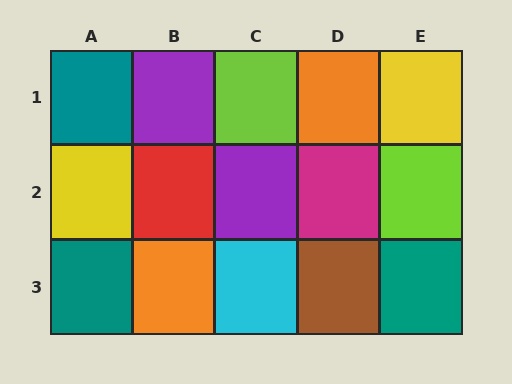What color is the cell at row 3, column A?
Teal.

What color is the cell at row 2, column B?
Red.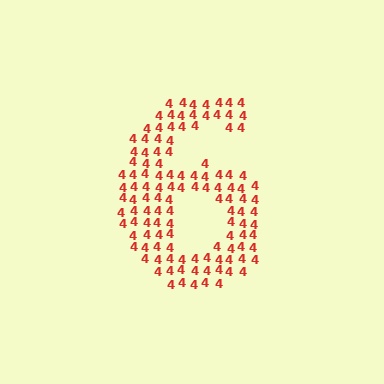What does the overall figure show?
The overall figure shows the digit 6.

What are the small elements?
The small elements are digit 4's.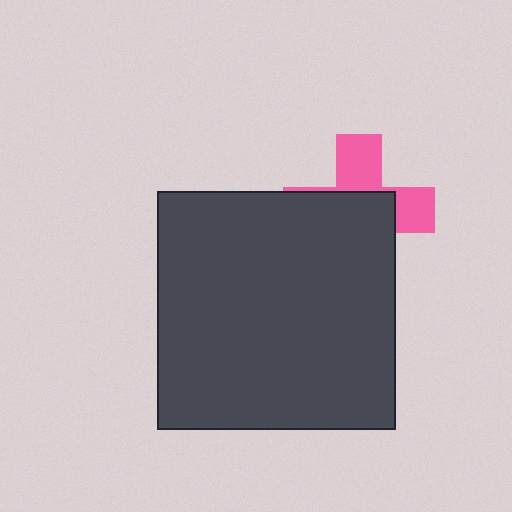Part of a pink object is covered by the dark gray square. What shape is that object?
It is a cross.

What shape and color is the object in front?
The object in front is a dark gray square.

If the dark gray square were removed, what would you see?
You would see the complete pink cross.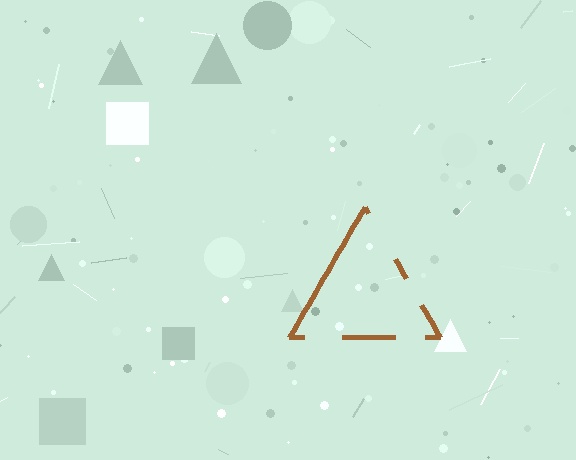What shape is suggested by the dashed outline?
The dashed outline suggests a triangle.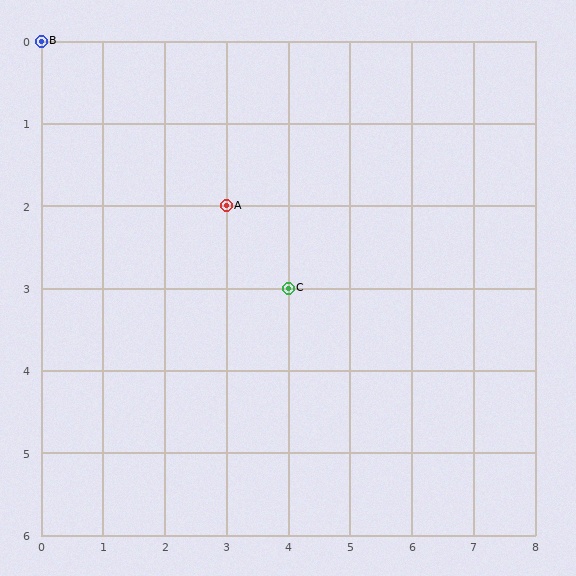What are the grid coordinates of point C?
Point C is at grid coordinates (4, 3).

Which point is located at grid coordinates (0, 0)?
Point B is at (0, 0).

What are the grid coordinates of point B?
Point B is at grid coordinates (0, 0).